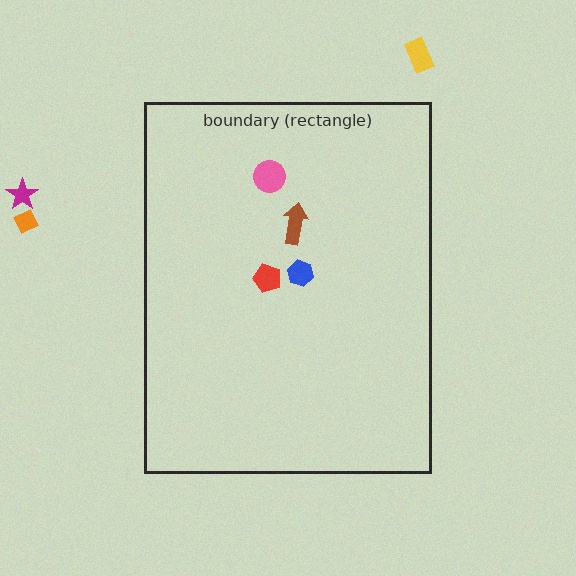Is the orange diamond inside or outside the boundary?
Outside.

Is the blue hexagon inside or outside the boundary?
Inside.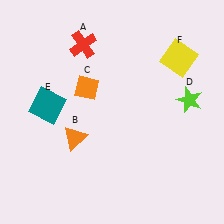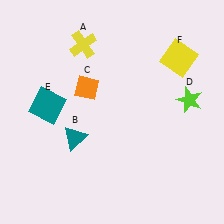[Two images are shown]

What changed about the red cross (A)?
In Image 1, A is red. In Image 2, it changed to yellow.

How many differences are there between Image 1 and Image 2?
There are 2 differences between the two images.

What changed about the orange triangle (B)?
In Image 1, B is orange. In Image 2, it changed to teal.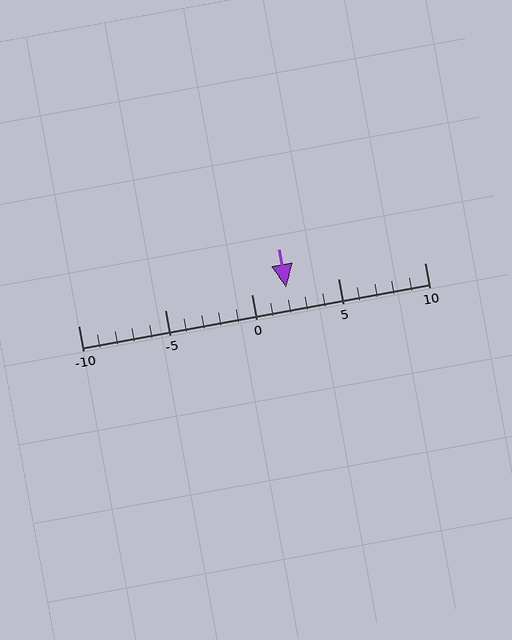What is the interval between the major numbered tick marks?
The major tick marks are spaced 5 units apart.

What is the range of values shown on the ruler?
The ruler shows values from -10 to 10.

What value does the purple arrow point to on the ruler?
The purple arrow points to approximately 2.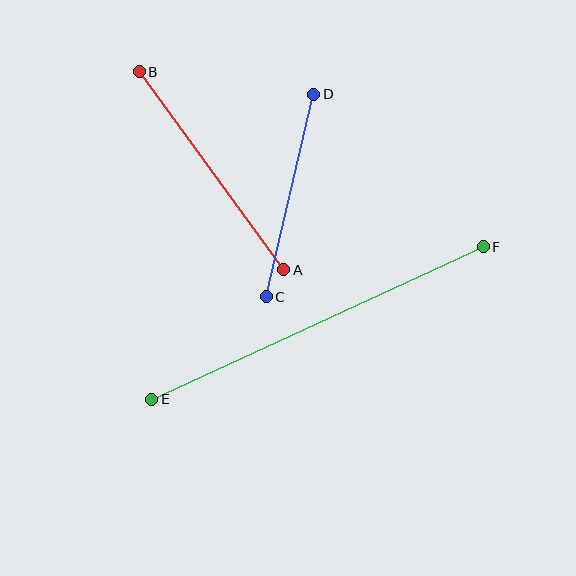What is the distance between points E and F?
The distance is approximately 365 pixels.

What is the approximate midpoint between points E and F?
The midpoint is at approximately (317, 323) pixels.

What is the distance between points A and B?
The distance is approximately 245 pixels.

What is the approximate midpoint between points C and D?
The midpoint is at approximately (290, 195) pixels.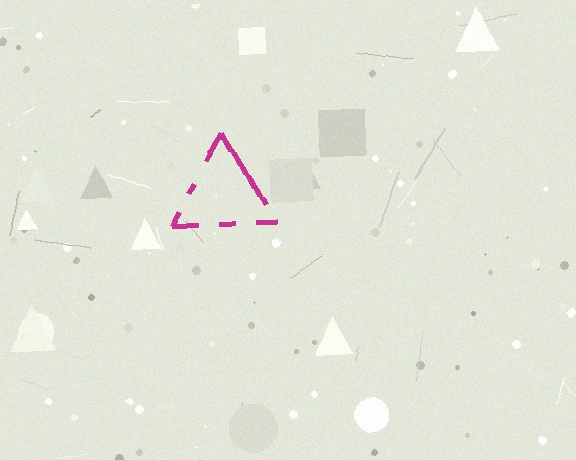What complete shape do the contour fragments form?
The contour fragments form a triangle.